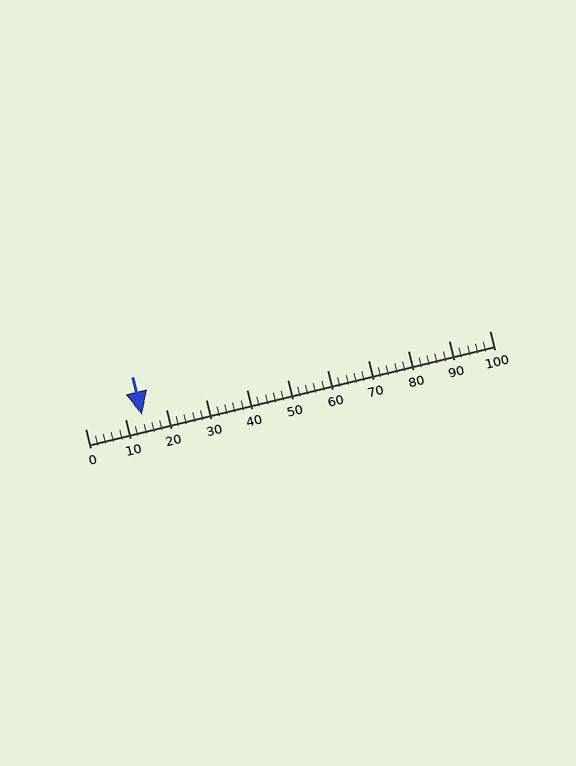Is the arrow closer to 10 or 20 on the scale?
The arrow is closer to 10.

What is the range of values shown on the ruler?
The ruler shows values from 0 to 100.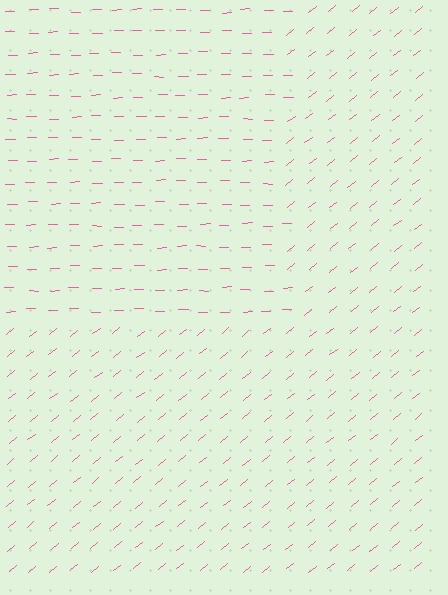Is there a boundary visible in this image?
Yes, there is a texture boundary formed by a change in line orientation.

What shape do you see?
I see a rectangle.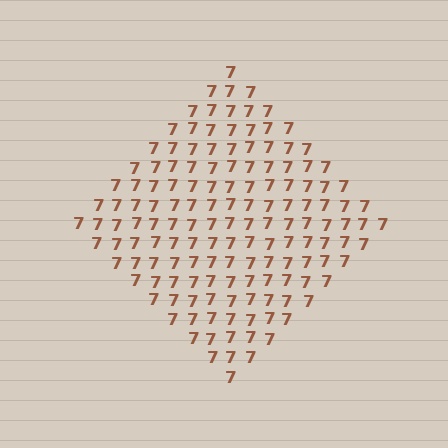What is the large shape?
The large shape is a diamond.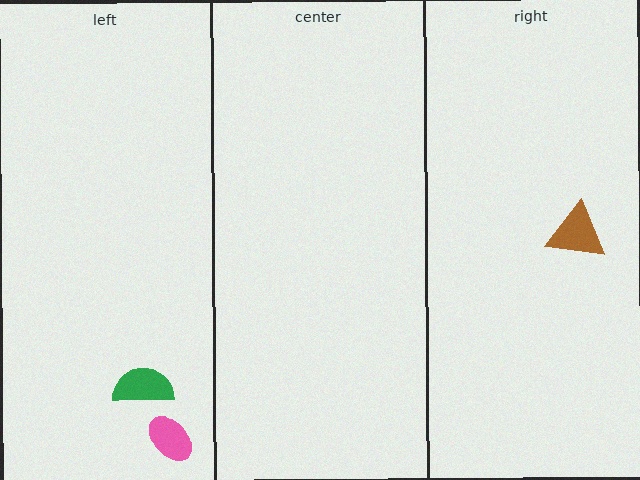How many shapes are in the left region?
2.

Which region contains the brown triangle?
The right region.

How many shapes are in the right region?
1.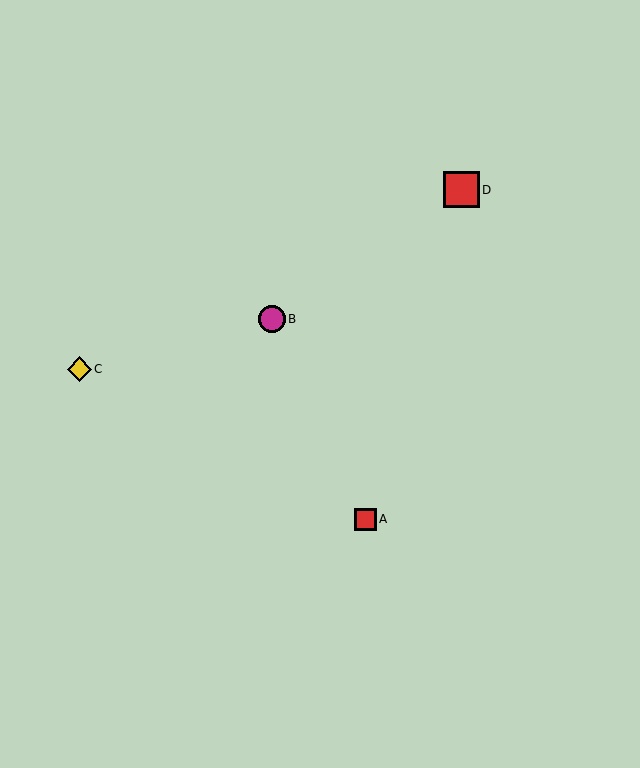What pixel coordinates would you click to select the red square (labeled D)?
Click at (461, 190) to select the red square D.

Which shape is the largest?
The red square (labeled D) is the largest.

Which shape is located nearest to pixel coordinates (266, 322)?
The magenta circle (labeled B) at (272, 319) is nearest to that location.